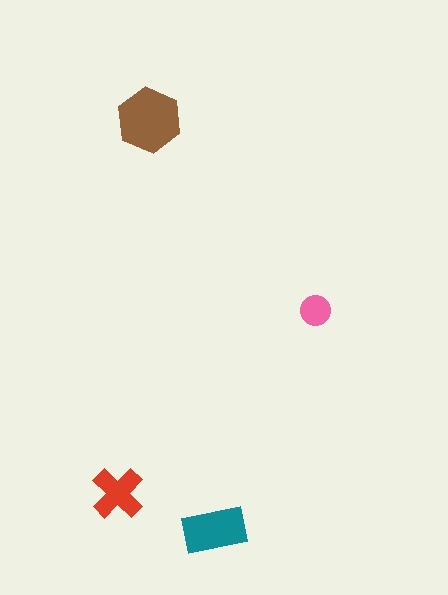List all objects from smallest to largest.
The pink circle, the red cross, the teal rectangle, the brown hexagon.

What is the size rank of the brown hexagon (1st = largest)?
1st.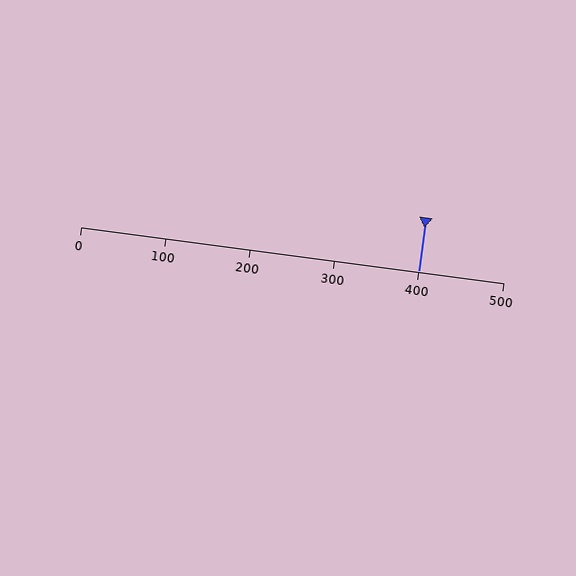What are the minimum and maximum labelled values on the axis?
The axis runs from 0 to 500.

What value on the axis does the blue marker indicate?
The marker indicates approximately 400.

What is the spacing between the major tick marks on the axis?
The major ticks are spaced 100 apart.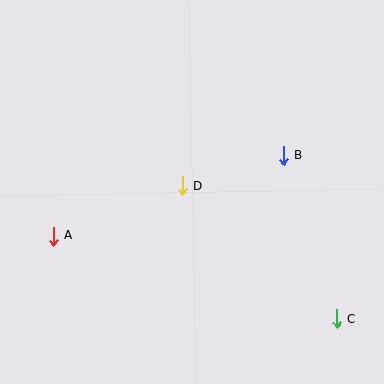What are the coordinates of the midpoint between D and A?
The midpoint between D and A is at (118, 211).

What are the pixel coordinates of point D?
Point D is at (182, 186).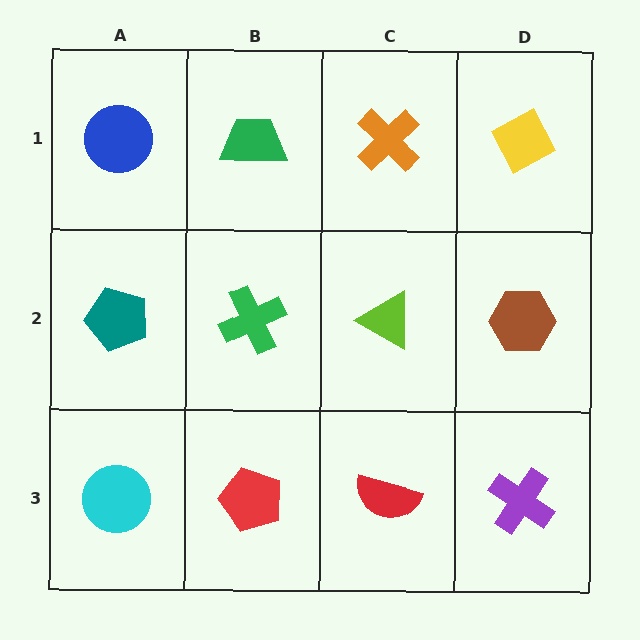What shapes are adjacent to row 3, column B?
A green cross (row 2, column B), a cyan circle (row 3, column A), a red semicircle (row 3, column C).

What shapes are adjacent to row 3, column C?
A lime triangle (row 2, column C), a red pentagon (row 3, column B), a purple cross (row 3, column D).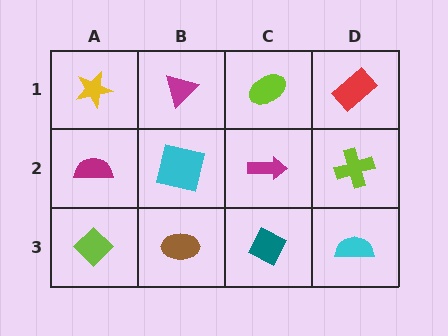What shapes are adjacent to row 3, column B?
A cyan square (row 2, column B), a lime diamond (row 3, column A), a teal diamond (row 3, column C).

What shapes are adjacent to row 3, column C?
A magenta arrow (row 2, column C), a brown ellipse (row 3, column B), a cyan semicircle (row 3, column D).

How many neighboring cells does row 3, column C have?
3.